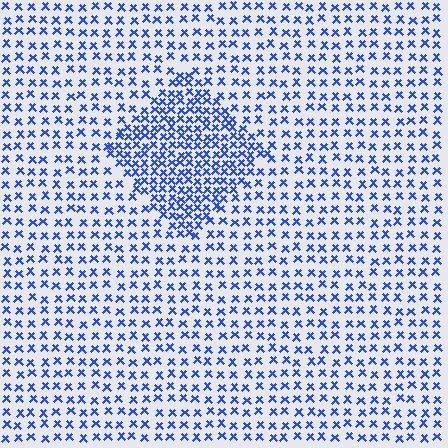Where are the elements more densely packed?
The elements are more densely packed inside the diamond boundary.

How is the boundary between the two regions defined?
The boundary is defined by a change in element density (approximately 2.1x ratio). All elements are the same color, size, and shape.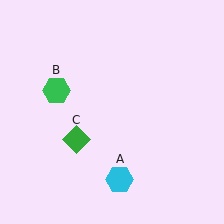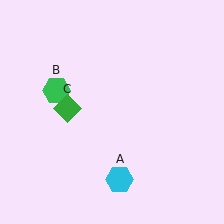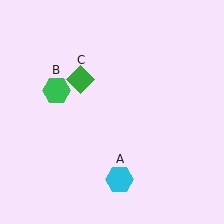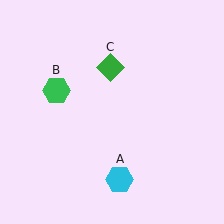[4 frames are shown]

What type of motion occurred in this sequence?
The green diamond (object C) rotated clockwise around the center of the scene.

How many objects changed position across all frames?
1 object changed position: green diamond (object C).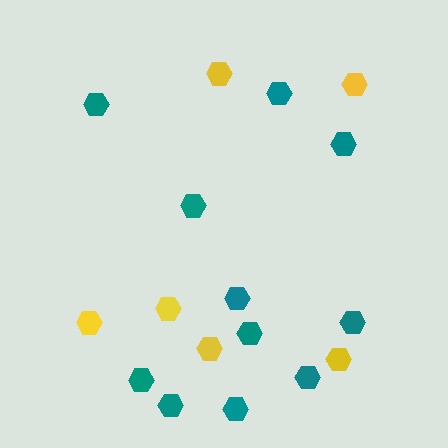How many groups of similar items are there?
There are 2 groups: one group of teal hexagons (11) and one group of yellow hexagons (6).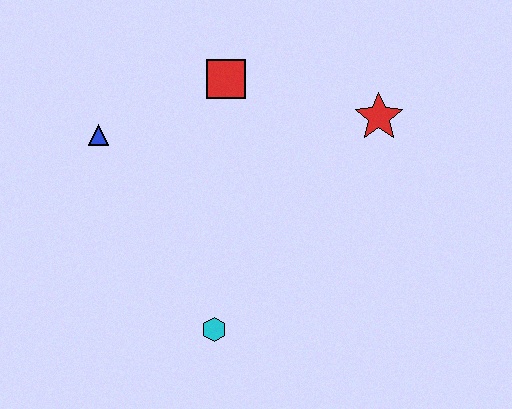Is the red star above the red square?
No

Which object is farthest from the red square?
The cyan hexagon is farthest from the red square.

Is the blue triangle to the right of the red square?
No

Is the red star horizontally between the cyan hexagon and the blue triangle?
No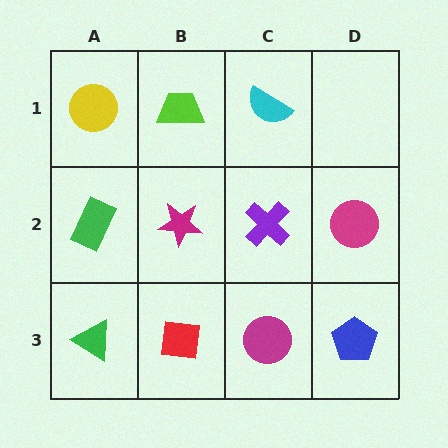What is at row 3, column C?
A magenta circle.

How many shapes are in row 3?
4 shapes.